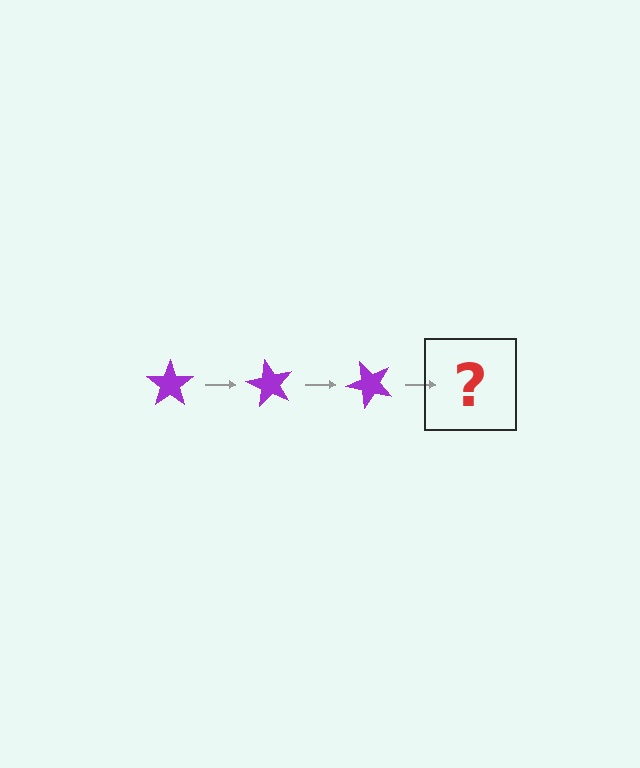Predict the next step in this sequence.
The next step is a purple star rotated 180 degrees.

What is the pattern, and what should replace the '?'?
The pattern is that the star rotates 60 degrees each step. The '?' should be a purple star rotated 180 degrees.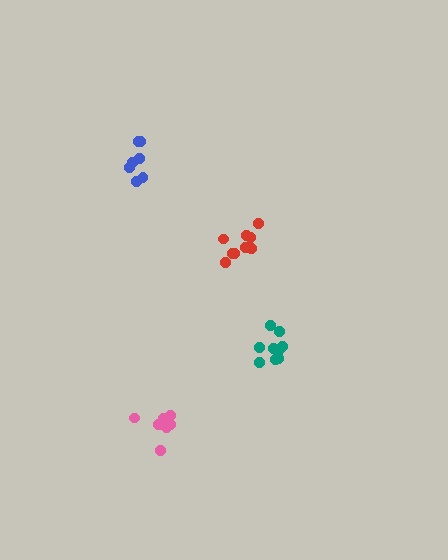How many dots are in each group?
Group 1: 7 dots, Group 2: 7 dots, Group 3: 9 dots, Group 4: 10 dots (33 total).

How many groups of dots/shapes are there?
There are 4 groups.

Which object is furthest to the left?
The blue cluster is leftmost.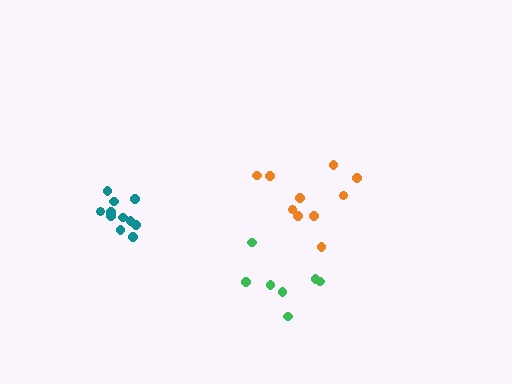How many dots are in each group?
Group 1: 10 dots, Group 2: 11 dots, Group 3: 7 dots (28 total).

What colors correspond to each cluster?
The clusters are colored: orange, teal, green.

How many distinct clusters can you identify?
There are 3 distinct clusters.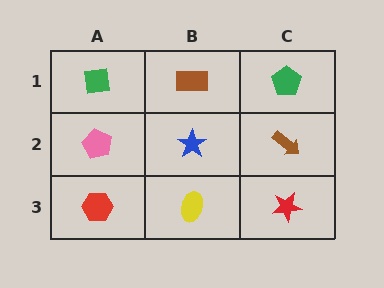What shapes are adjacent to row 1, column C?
A brown arrow (row 2, column C), a brown rectangle (row 1, column B).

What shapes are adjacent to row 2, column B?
A brown rectangle (row 1, column B), a yellow ellipse (row 3, column B), a pink pentagon (row 2, column A), a brown arrow (row 2, column C).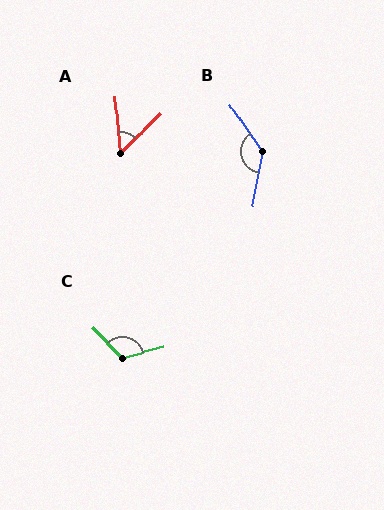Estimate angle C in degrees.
Approximately 119 degrees.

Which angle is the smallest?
A, at approximately 50 degrees.